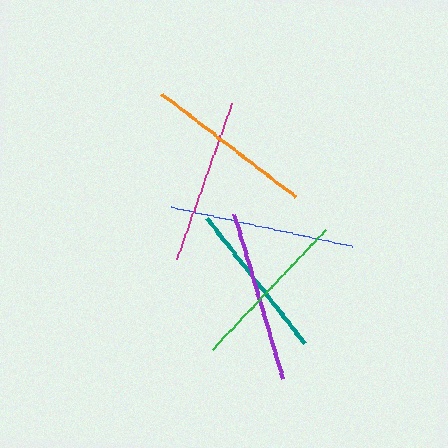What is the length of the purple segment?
The purple segment is approximately 173 pixels long.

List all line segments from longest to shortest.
From longest to shortest: blue, purple, orange, magenta, green, teal.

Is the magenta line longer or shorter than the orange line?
The orange line is longer than the magenta line.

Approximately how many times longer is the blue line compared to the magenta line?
The blue line is approximately 1.1 times the length of the magenta line.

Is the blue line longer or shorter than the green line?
The blue line is longer than the green line.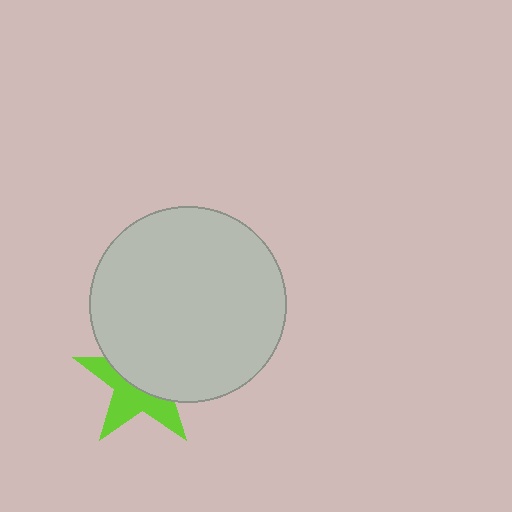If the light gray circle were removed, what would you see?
You would see the complete lime star.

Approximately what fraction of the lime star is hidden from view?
Roughly 54% of the lime star is hidden behind the light gray circle.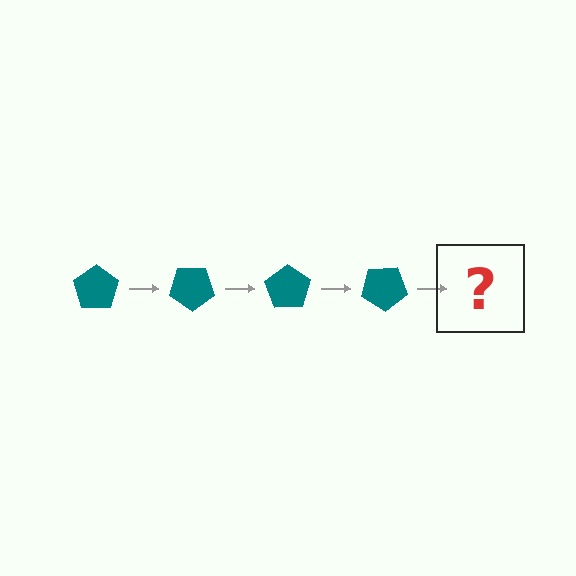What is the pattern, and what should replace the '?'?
The pattern is that the pentagon rotates 35 degrees each step. The '?' should be a teal pentagon rotated 140 degrees.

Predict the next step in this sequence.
The next step is a teal pentagon rotated 140 degrees.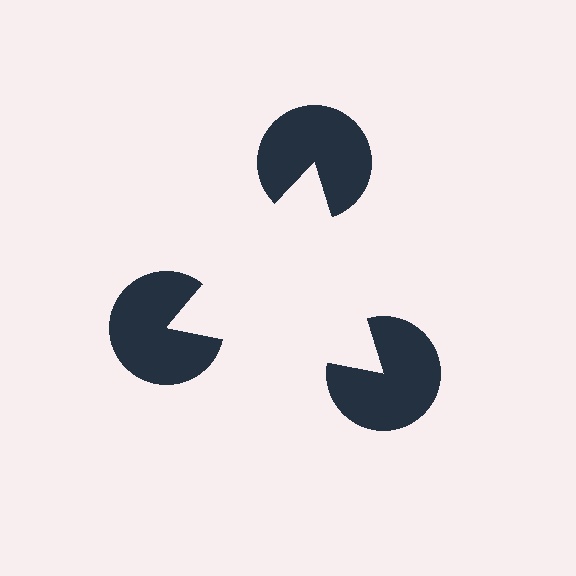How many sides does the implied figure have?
3 sides.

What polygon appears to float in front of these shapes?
An illusory triangle — its edges are inferred from the aligned wedge cuts in the pac-man discs, not physically drawn.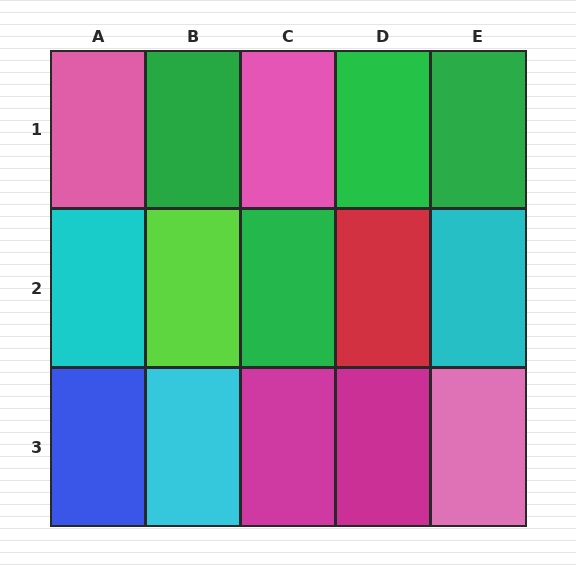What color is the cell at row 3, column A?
Blue.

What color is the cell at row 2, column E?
Cyan.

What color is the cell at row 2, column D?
Red.